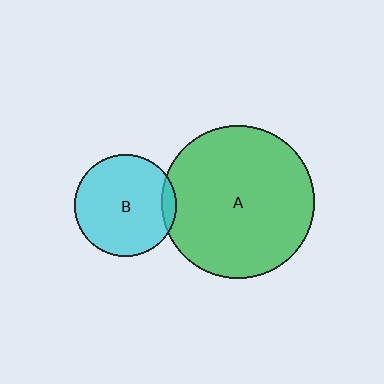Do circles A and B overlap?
Yes.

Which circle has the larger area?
Circle A (green).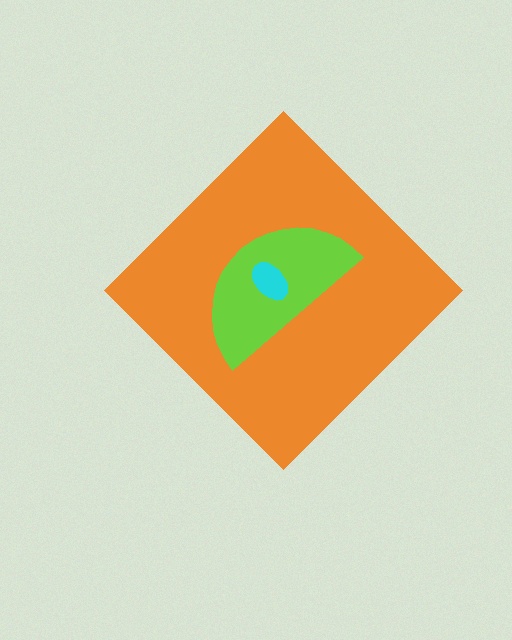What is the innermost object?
The cyan ellipse.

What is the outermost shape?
The orange diamond.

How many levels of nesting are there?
3.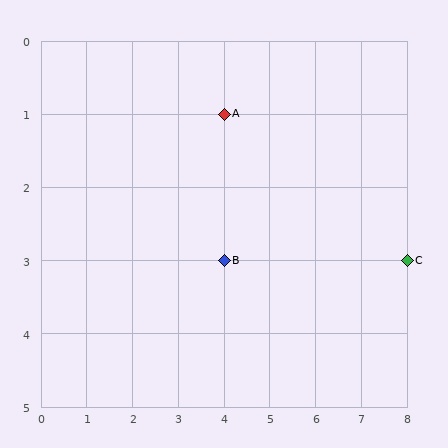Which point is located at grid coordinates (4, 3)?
Point B is at (4, 3).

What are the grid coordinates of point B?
Point B is at grid coordinates (4, 3).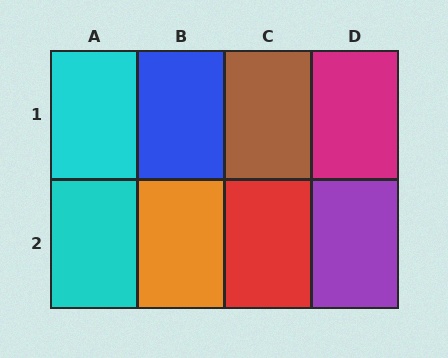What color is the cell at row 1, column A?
Cyan.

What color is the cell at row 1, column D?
Magenta.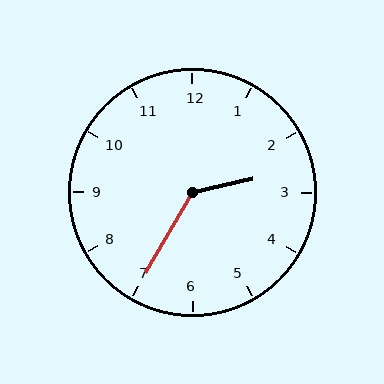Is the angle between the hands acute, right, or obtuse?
It is obtuse.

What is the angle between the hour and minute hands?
Approximately 132 degrees.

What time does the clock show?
2:35.